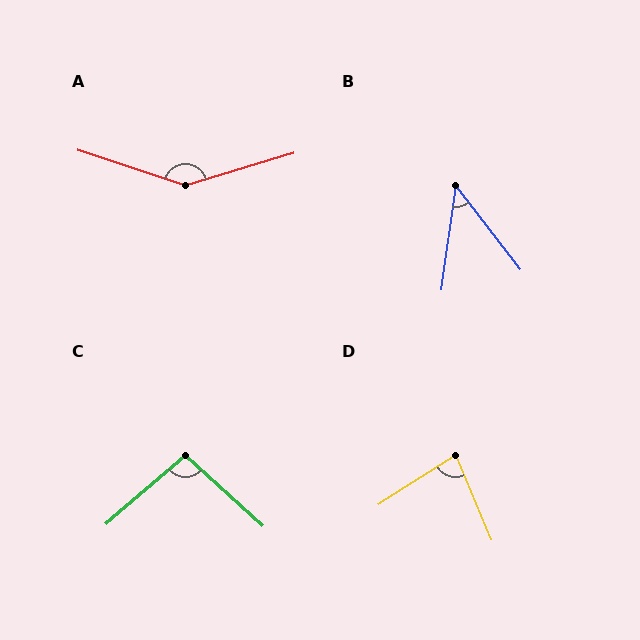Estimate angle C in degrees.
Approximately 97 degrees.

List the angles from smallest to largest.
B (45°), D (81°), C (97°), A (145°).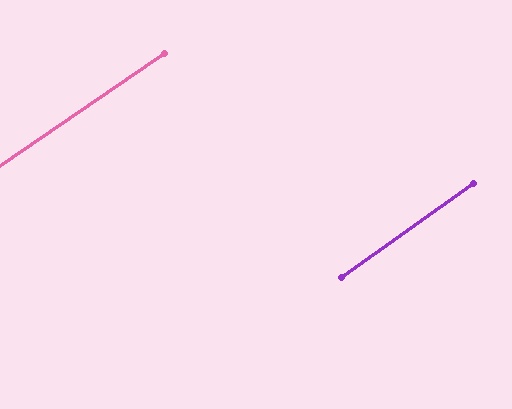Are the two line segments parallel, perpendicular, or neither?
Parallel — their directions differ by only 1.2°.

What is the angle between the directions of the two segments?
Approximately 1 degree.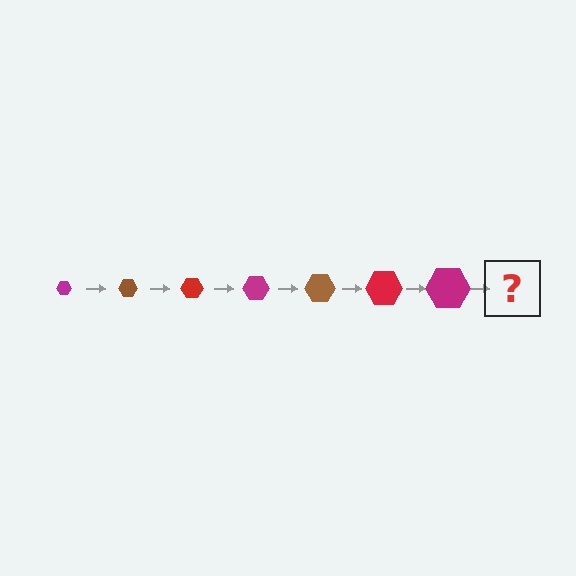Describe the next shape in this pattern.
It should be a brown hexagon, larger than the previous one.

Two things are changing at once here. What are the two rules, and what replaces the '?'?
The two rules are that the hexagon grows larger each step and the color cycles through magenta, brown, and red. The '?' should be a brown hexagon, larger than the previous one.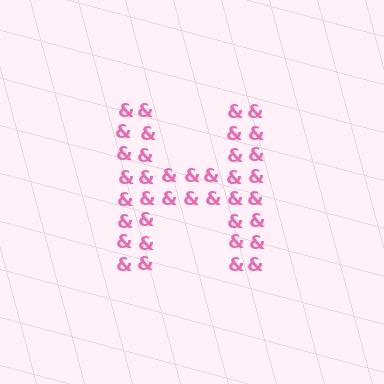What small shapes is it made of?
It is made of small ampersands.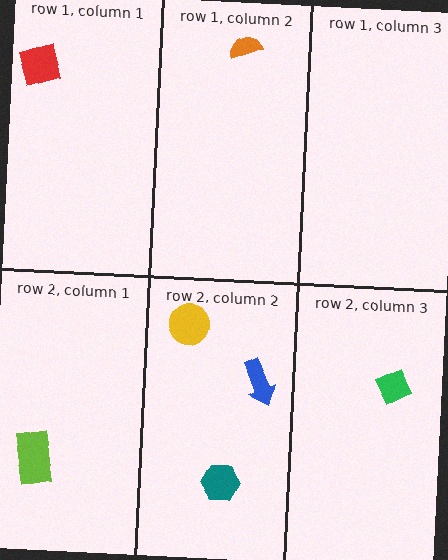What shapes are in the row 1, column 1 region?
The red square.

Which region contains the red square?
The row 1, column 1 region.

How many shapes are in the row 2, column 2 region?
3.